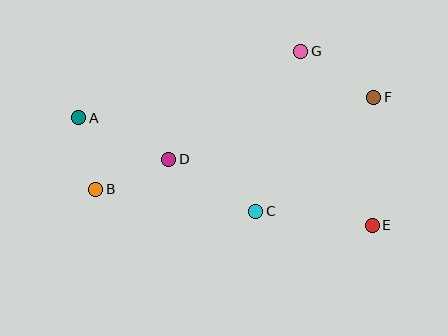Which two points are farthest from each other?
Points A and E are farthest from each other.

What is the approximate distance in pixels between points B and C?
The distance between B and C is approximately 161 pixels.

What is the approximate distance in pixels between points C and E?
The distance between C and E is approximately 117 pixels.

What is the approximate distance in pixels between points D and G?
The distance between D and G is approximately 171 pixels.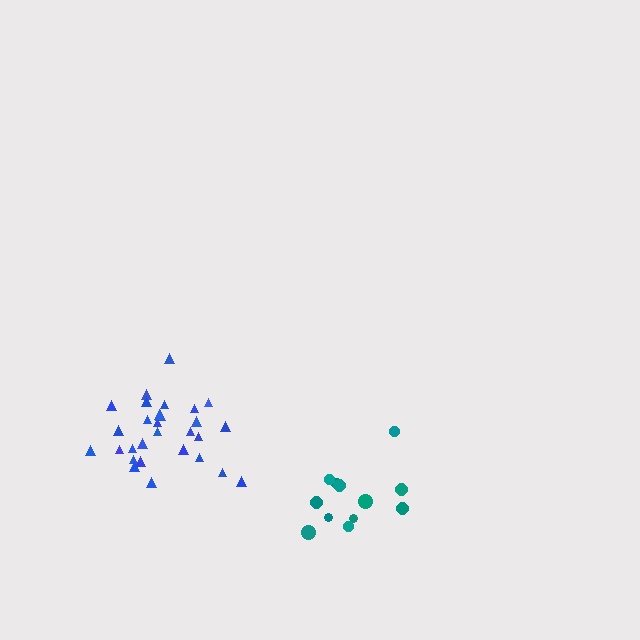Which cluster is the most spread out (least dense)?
Teal.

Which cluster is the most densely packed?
Blue.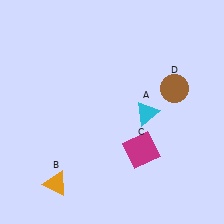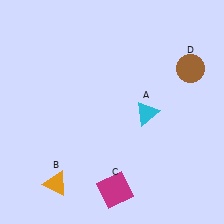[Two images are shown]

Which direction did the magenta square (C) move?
The magenta square (C) moved down.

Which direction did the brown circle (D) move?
The brown circle (D) moved up.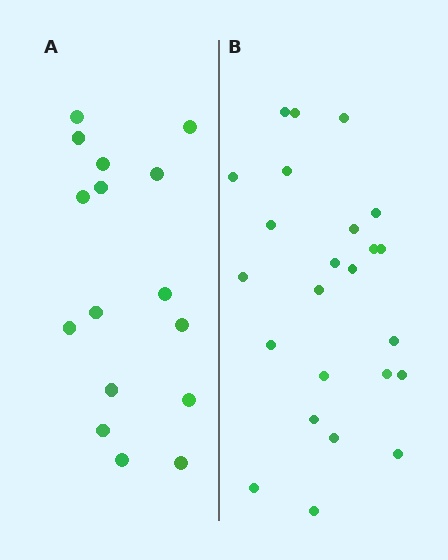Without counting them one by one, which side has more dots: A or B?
Region B (the right region) has more dots.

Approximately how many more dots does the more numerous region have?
Region B has roughly 8 or so more dots than region A.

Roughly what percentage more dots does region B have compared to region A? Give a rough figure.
About 50% more.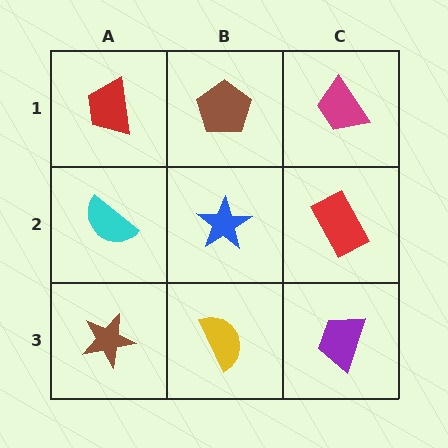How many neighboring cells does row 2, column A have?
3.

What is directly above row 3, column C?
A red rectangle.